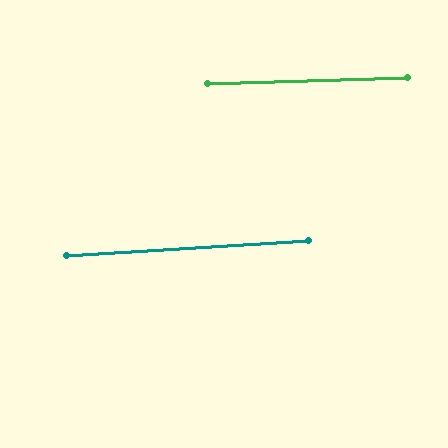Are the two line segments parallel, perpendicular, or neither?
Parallel — their directions differ by only 1.9°.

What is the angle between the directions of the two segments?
Approximately 2 degrees.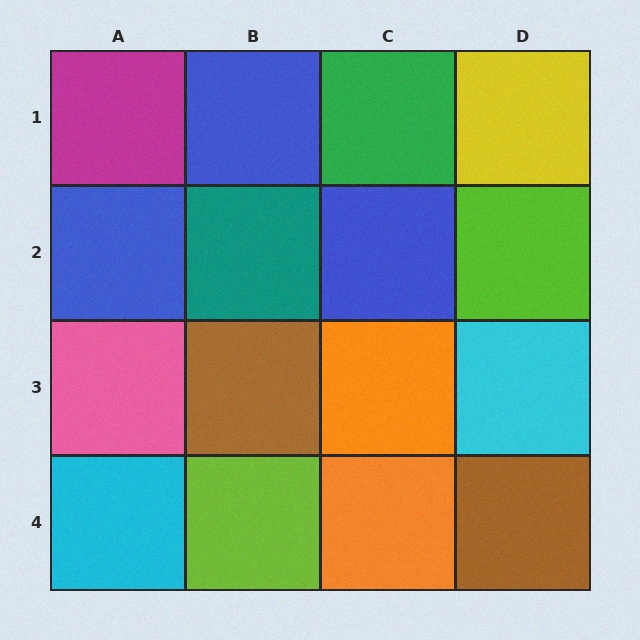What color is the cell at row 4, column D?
Brown.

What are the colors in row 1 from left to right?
Magenta, blue, green, yellow.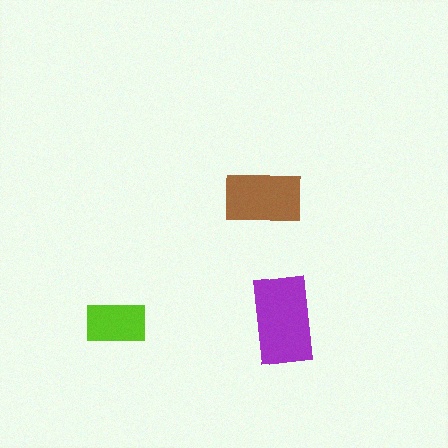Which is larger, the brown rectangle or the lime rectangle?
The brown one.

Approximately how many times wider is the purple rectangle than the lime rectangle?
About 1.5 times wider.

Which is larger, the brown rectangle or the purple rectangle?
The purple one.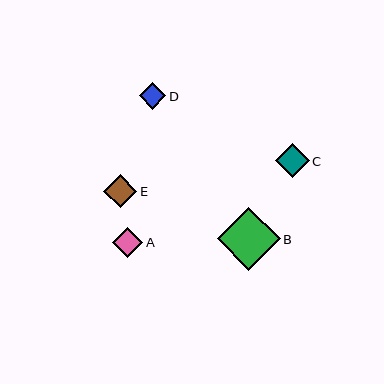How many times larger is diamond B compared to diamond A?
Diamond B is approximately 2.1 times the size of diamond A.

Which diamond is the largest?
Diamond B is the largest with a size of approximately 63 pixels.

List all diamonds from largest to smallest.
From largest to smallest: B, C, E, A, D.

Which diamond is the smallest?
Diamond D is the smallest with a size of approximately 27 pixels.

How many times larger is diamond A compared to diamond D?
Diamond A is approximately 1.1 times the size of diamond D.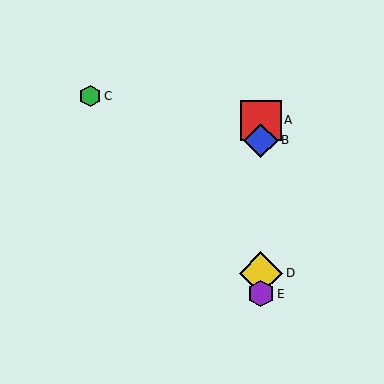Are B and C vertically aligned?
No, B is at x≈261 and C is at x≈90.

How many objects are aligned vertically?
4 objects (A, B, D, E) are aligned vertically.